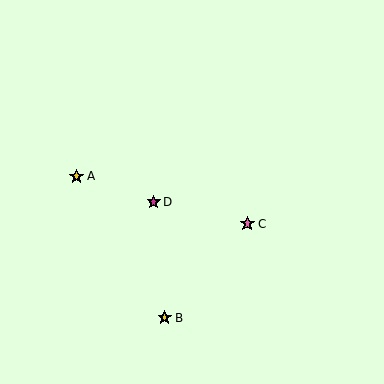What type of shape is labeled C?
Shape C is a pink star.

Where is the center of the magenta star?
The center of the magenta star is at (154, 202).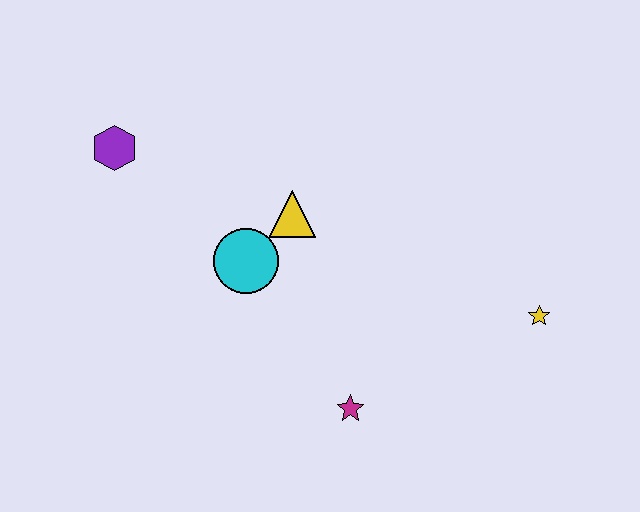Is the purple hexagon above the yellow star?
Yes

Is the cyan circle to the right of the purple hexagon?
Yes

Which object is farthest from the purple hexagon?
The yellow star is farthest from the purple hexagon.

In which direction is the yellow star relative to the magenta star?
The yellow star is to the right of the magenta star.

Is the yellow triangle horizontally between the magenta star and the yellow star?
No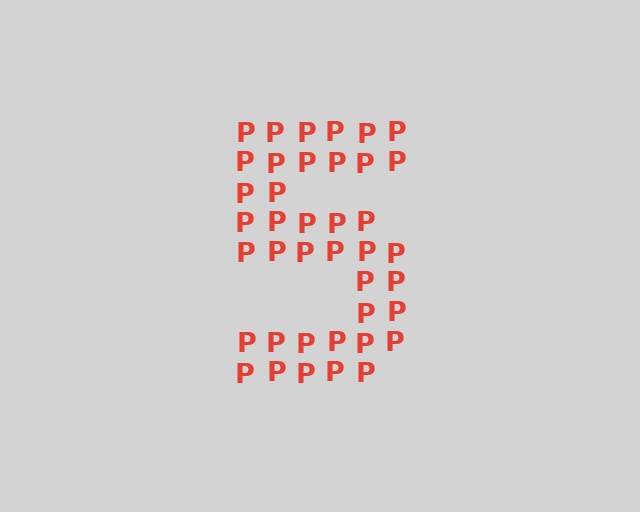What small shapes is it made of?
It is made of small letter P's.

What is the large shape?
The large shape is the digit 5.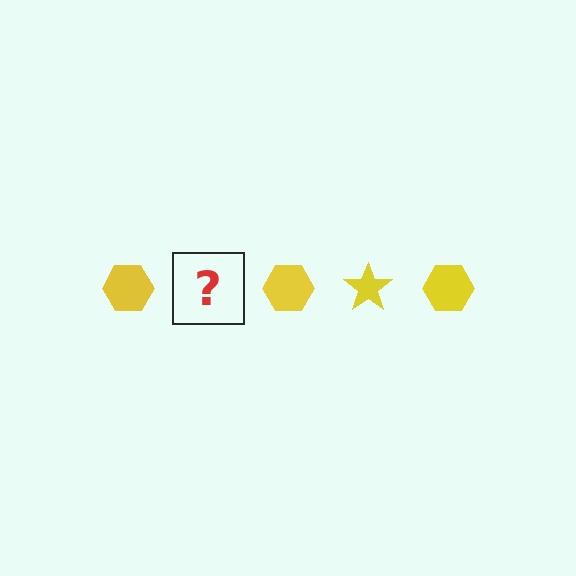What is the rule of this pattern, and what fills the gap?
The rule is that the pattern cycles through hexagon, star shapes in yellow. The gap should be filled with a yellow star.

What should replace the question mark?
The question mark should be replaced with a yellow star.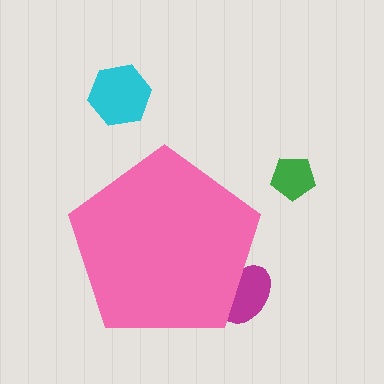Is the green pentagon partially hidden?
No, the green pentagon is fully visible.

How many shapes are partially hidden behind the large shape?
1 shape is partially hidden.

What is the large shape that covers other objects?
A pink pentagon.